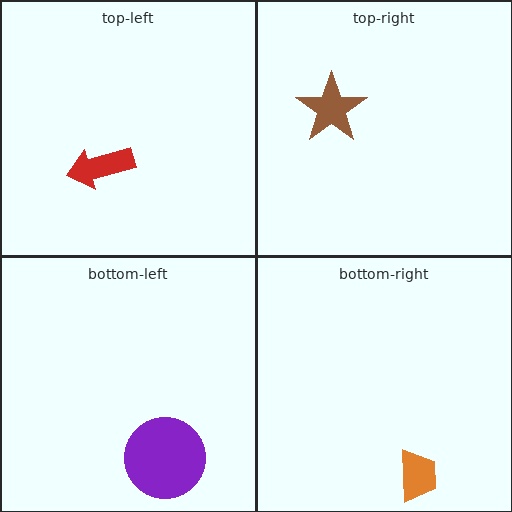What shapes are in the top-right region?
The brown star.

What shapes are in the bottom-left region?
The purple circle.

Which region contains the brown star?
The top-right region.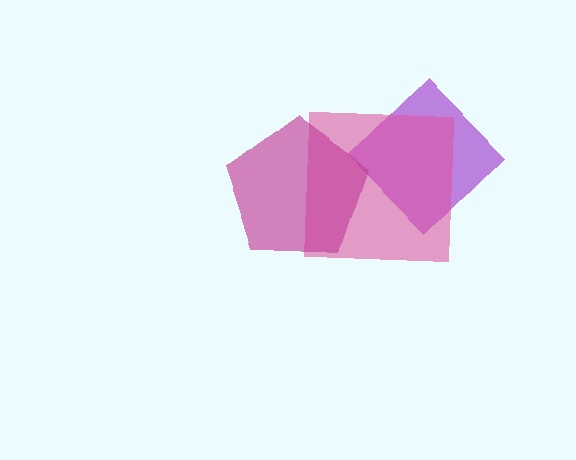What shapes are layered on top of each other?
The layered shapes are: a purple diamond, a pink square, a magenta pentagon.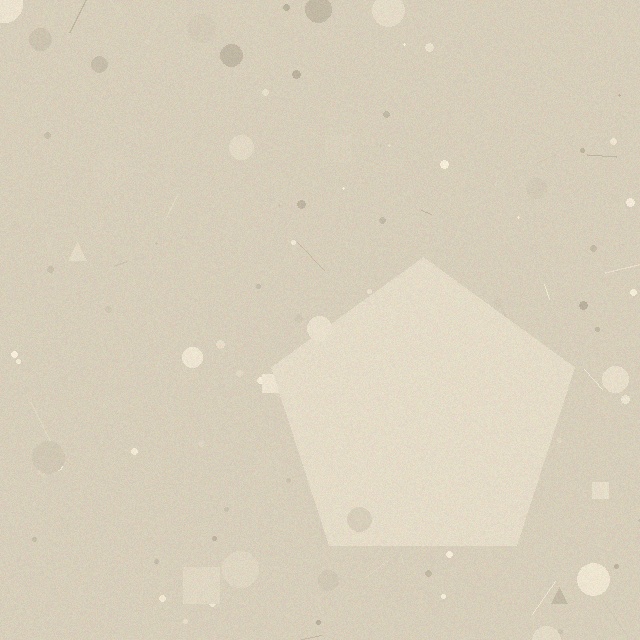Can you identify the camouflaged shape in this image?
The camouflaged shape is a pentagon.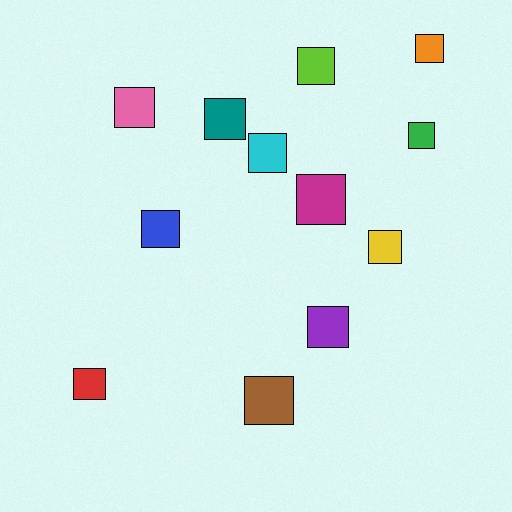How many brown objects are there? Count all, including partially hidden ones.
There is 1 brown object.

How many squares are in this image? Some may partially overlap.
There are 12 squares.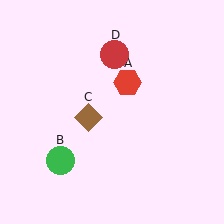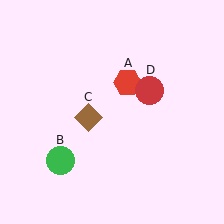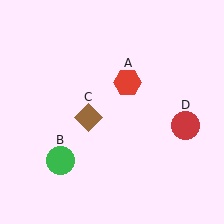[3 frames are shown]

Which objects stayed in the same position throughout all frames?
Red hexagon (object A) and green circle (object B) and brown diamond (object C) remained stationary.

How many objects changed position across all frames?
1 object changed position: red circle (object D).